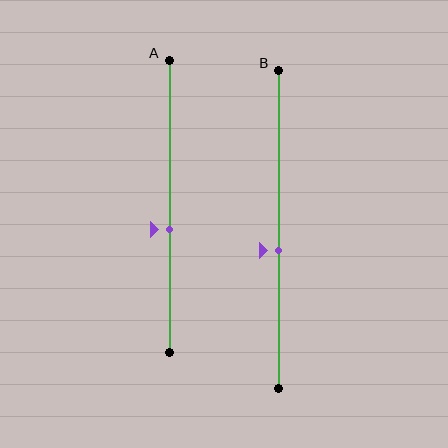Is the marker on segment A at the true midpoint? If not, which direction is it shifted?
No, the marker on segment A is shifted downward by about 8% of the segment length.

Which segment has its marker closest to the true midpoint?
Segment B has its marker closest to the true midpoint.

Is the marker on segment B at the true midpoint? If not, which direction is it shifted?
No, the marker on segment B is shifted downward by about 7% of the segment length.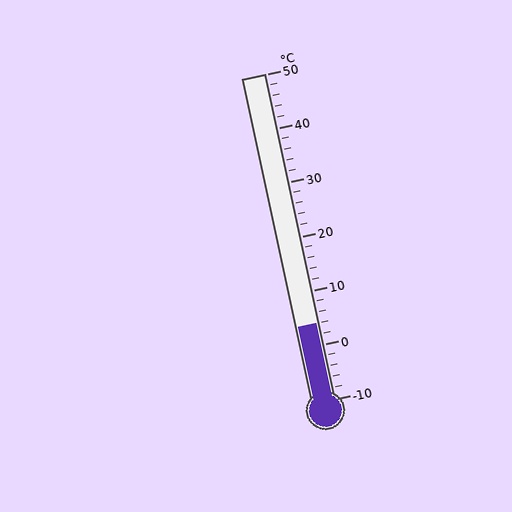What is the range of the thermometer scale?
The thermometer scale ranges from -10°C to 50°C.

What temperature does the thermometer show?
The thermometer shows approximately 4°C.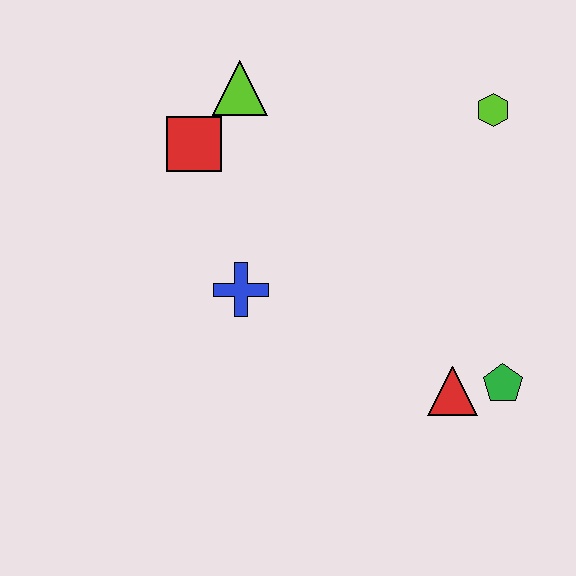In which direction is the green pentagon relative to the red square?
The green pentagon is to the right of the red square.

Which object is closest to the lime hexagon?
The lime triangle is closest to the lime hexagon.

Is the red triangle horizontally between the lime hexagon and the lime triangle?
Yes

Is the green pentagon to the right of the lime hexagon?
Yes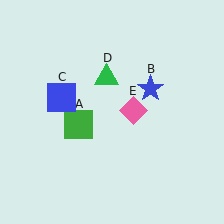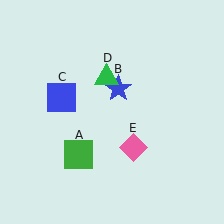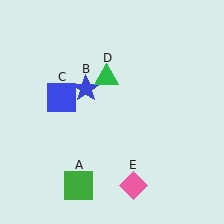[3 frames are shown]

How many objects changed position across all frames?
3 objects changed position: green square (object A), blue star (object B), pink diamond (object E).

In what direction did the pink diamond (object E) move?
The pink diamond (object E) moved down.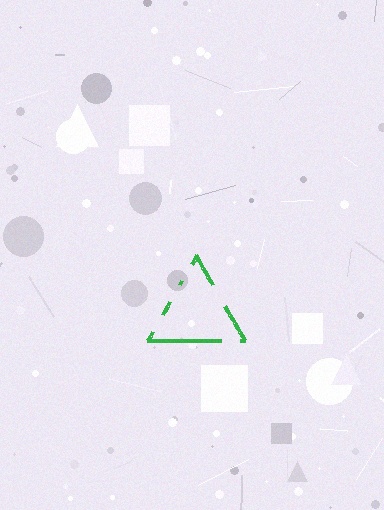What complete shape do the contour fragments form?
The contour fragments form a triangle.